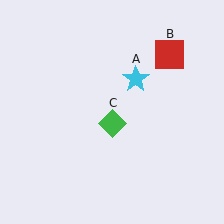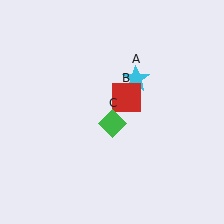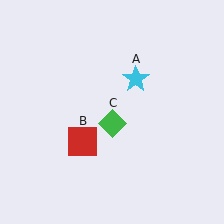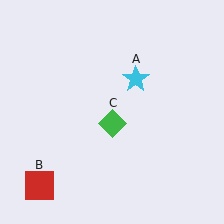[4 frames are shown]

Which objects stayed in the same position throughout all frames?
Cyan star (object A) and green diamond (object C) remained stationary.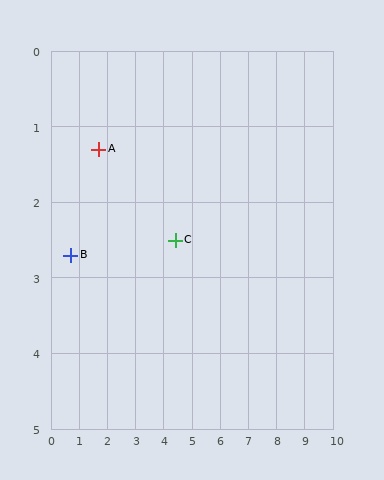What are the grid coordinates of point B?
Point B is at approximately (0.7, 2.7).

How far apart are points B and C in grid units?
Points B and C are about 3.7 grid units apart.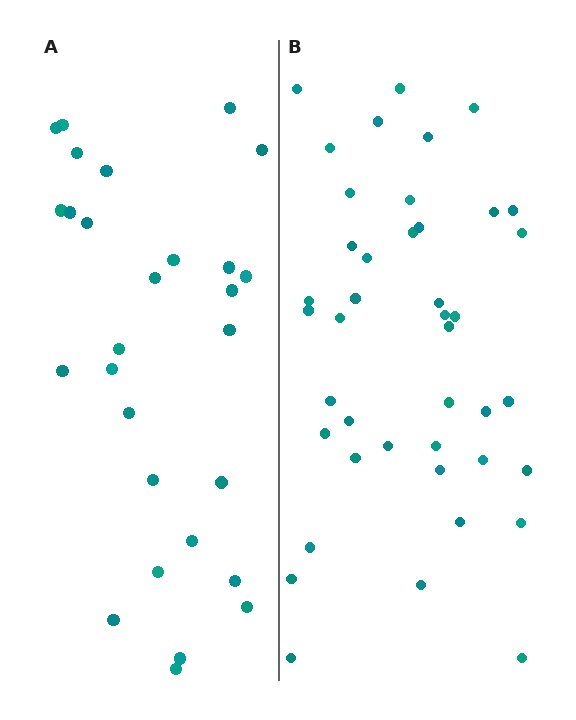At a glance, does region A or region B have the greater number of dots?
Region B (the right region) has more dots.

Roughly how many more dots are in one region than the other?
Region B has approximately 15 more dots than region A.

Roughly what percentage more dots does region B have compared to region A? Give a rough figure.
About 50% more.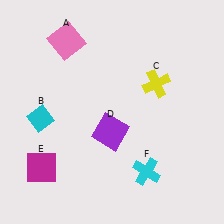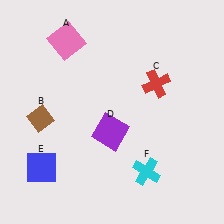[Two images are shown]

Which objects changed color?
B changed from cyan to brown. C changed from yellow to red. E changed from magenta to blue.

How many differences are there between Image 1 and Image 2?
There are 3 differences between the two images.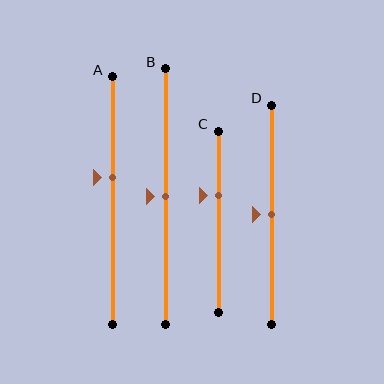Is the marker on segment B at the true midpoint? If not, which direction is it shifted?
Yes, the marker on segment B is at the true midpoint.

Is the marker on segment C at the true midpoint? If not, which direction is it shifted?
No, the marker on segment C is shifted upward by about 14% of the segment length.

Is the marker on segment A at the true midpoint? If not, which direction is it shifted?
No, the marker on segment A is shifted upward by about 9% of the segment length.